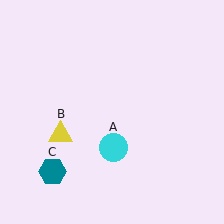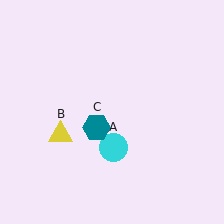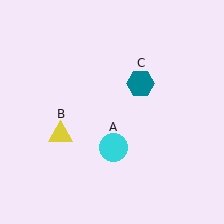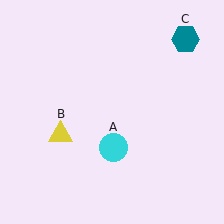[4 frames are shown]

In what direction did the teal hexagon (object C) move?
The teal hexagon (object C) moved up and to the right.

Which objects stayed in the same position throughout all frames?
Cyan circle (object A) and yellow triangle (object B) remained stationary.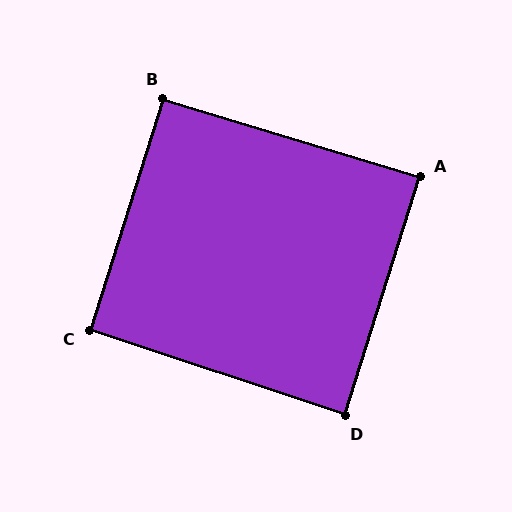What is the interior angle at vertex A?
Approximately 89 degrees (approximately right).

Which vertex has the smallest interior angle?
D, at approximately 89 degrees.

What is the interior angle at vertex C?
Approximately 91 degrees (approximately right).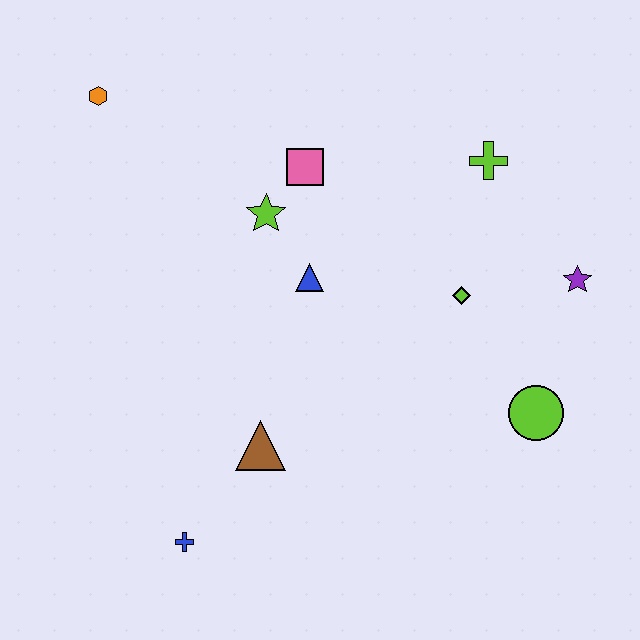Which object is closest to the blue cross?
The brown triangle is closest to the blue cross.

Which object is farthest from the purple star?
The orange hexagon is farthest from the purple star.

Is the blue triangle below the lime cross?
Yes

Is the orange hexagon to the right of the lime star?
No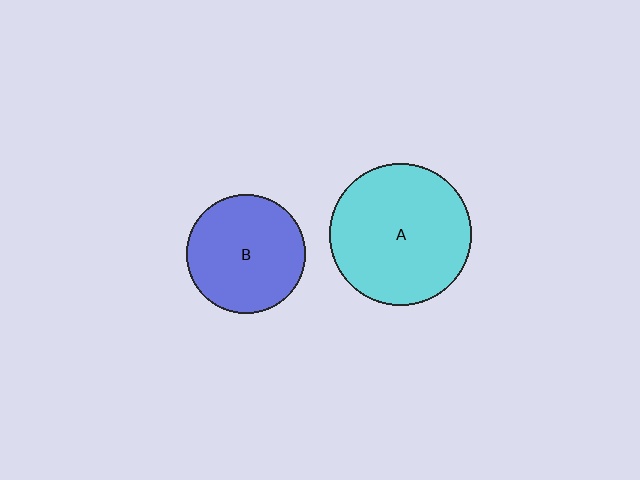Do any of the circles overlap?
No, none of the circles overlap.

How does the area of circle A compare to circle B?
Approximately 1.4 times.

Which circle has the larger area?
Circle A (cyan).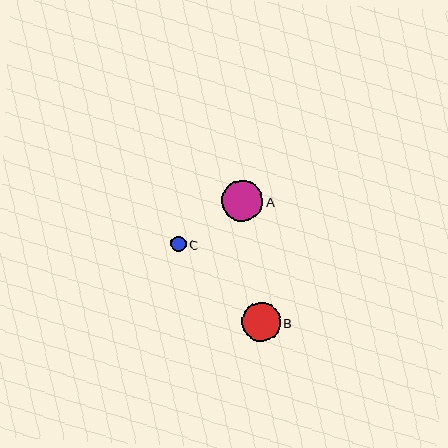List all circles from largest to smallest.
From largest to smallest: A, B, C.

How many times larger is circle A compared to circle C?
Circle A is approximately 2.6 times the size of circle C.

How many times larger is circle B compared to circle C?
Circle B is approximately 2.5 times the size of circle C.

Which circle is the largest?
Circle A is the largest with a size of approximately 41 pixels.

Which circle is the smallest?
Circle C is the smallest with a size of approximately 16 pixels.